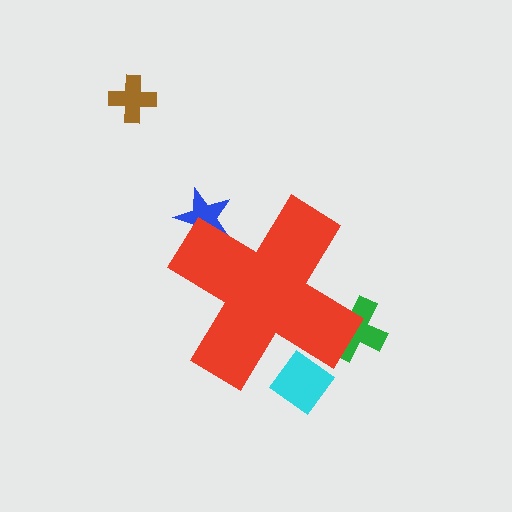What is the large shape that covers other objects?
A red cross.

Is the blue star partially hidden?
Yes, the blue star is partially hidden behind the red cross.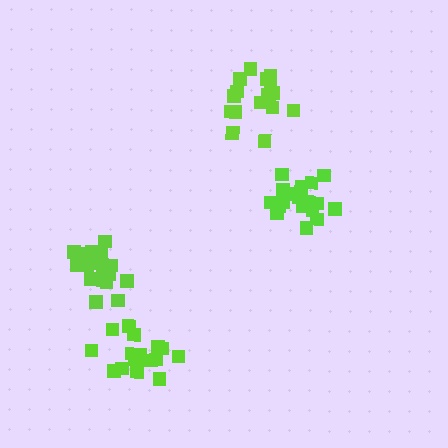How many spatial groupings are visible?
There are 4 spatial groupings.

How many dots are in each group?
Group 1: 21 dots, Group 2: 17 dots, Group 3: 17 dots, Group 4: 21 dots (76 total).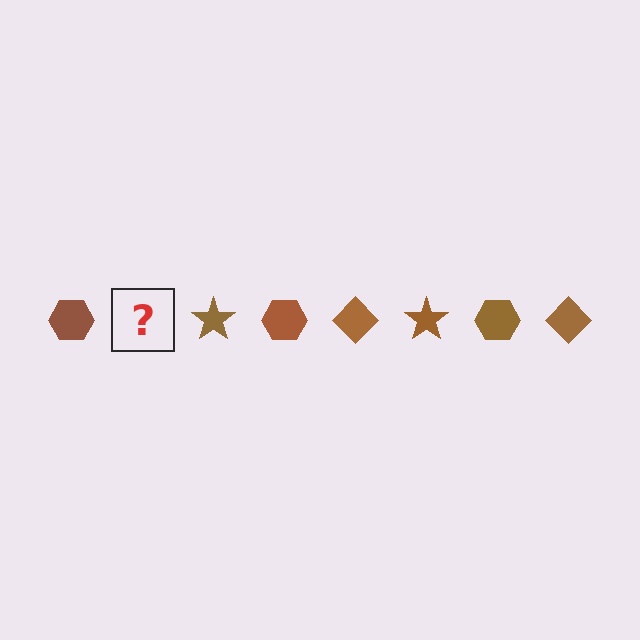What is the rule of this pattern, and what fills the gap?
The rule is that the pattern cycles through hexagon, diamond, star shapes in brown. The gap should be filled with a brown diamond.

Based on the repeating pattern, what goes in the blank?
The blank should be a brown diamond.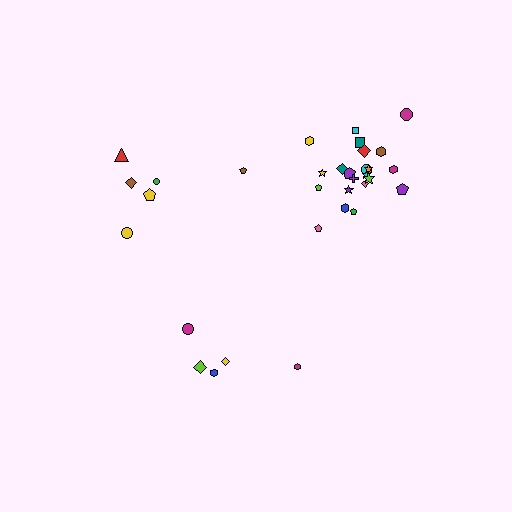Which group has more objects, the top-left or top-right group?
The top-right group.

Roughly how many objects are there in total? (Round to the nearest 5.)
Roughly 35 objects in total.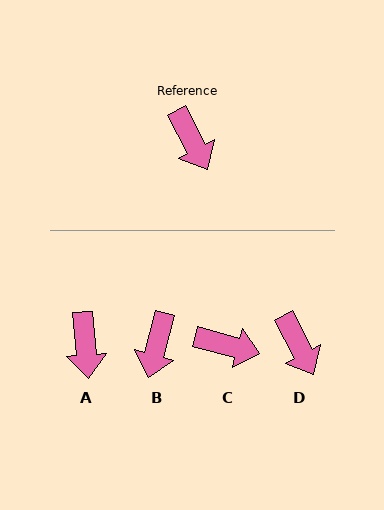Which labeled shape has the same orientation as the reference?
D.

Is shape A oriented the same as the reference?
No, it is off by about 23 degrees.